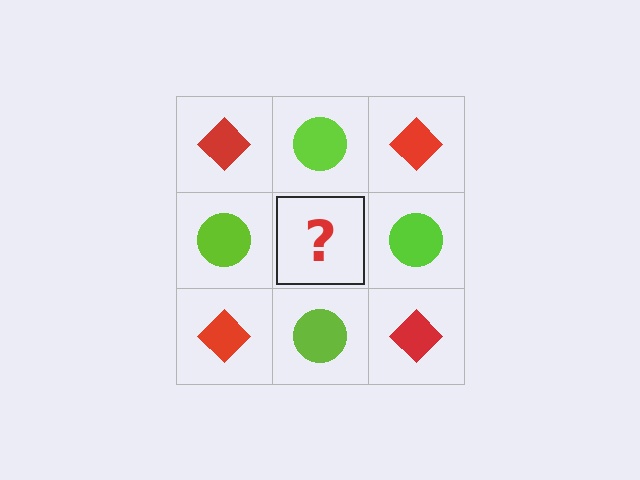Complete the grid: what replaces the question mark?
The question mark should be replaced with a red diamond.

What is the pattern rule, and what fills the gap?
The rule is that it alternates red diamond and lime circle in a checkerboard pattern. The gap should be filled with a red diamond.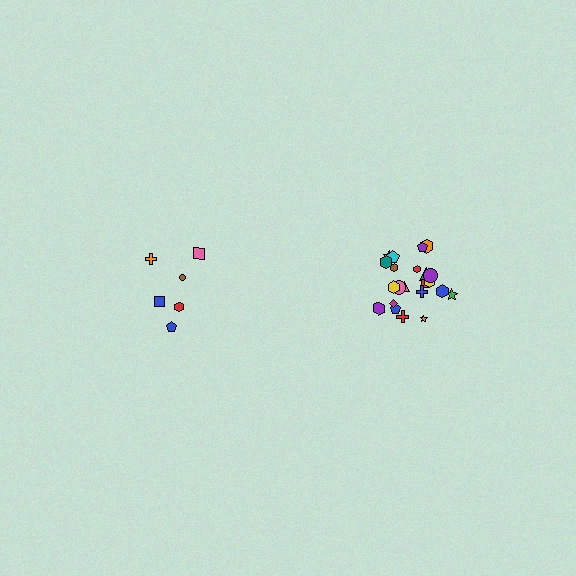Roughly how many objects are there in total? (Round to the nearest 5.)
Roughly 30 objects in total.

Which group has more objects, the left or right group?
The right group.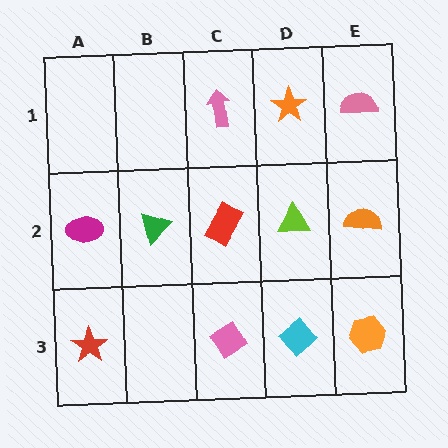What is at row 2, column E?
An orange semicircle.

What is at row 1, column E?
A pink semicircle.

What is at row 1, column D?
An orange star.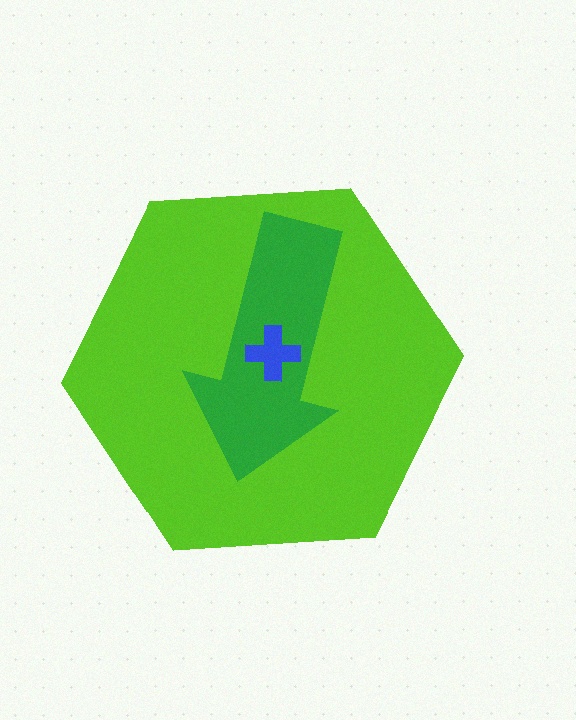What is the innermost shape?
The blue cross.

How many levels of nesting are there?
3.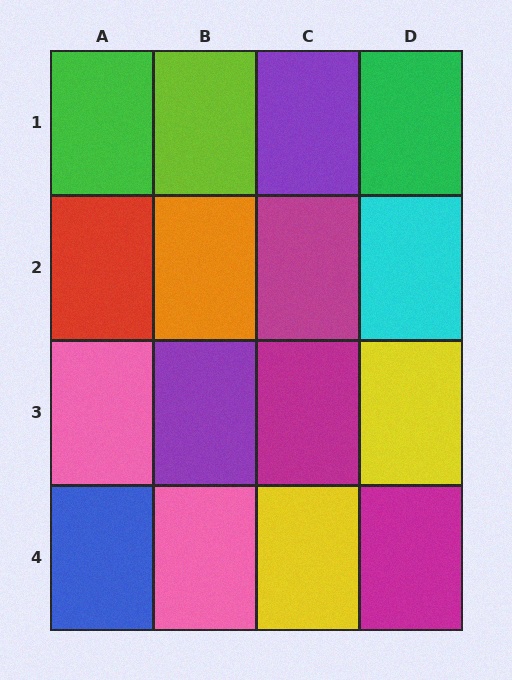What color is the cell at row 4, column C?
Yellow.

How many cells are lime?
1 cell is lime.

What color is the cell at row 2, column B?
Orange.